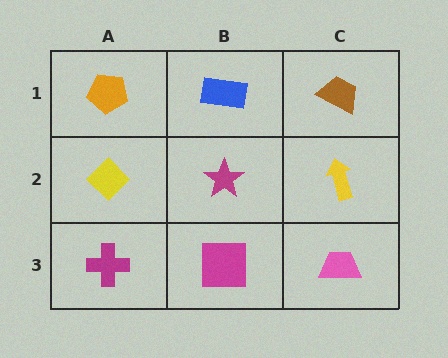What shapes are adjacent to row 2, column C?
A brown trapezoid (row 1, column C), a pink trapezoid (row 3, column C), a magenta star (row 2, column B).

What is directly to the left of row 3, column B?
A magenta cross.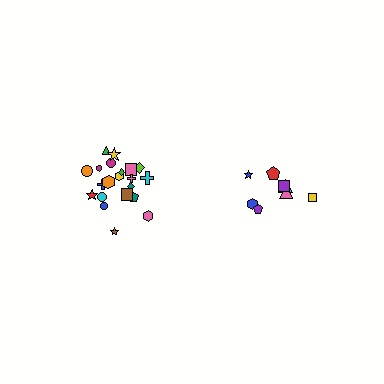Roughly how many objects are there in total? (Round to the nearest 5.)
Roughly 30 objects in total.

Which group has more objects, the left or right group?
The left group.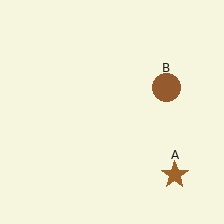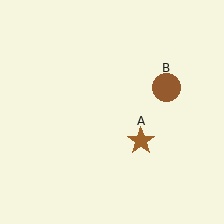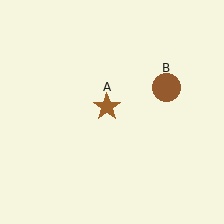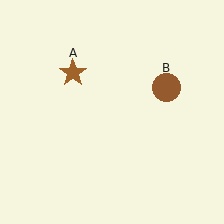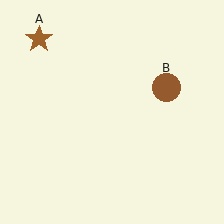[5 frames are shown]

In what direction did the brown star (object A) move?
The brown star (object A) moved up and to the left.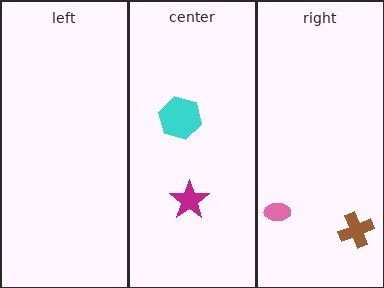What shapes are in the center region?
The cyan hexagon, the magenta star.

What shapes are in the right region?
The brown cross, the pink ellipse.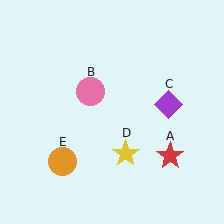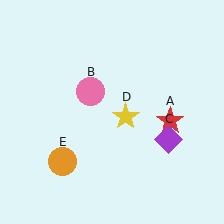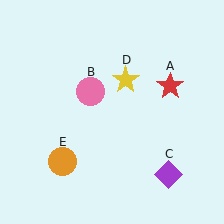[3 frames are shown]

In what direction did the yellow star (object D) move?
The yellow star (object D) moved up.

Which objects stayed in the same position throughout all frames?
Pink circle (object B) and orange circle (object E) remained stationary.